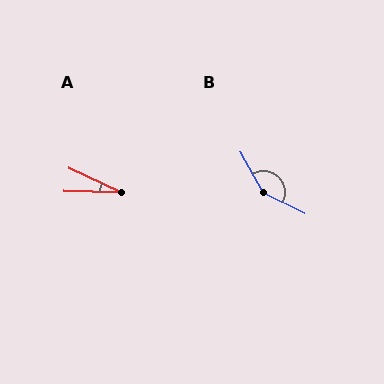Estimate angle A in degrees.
Approximately 24 degrees.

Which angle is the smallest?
A, at approximately 24 degrees.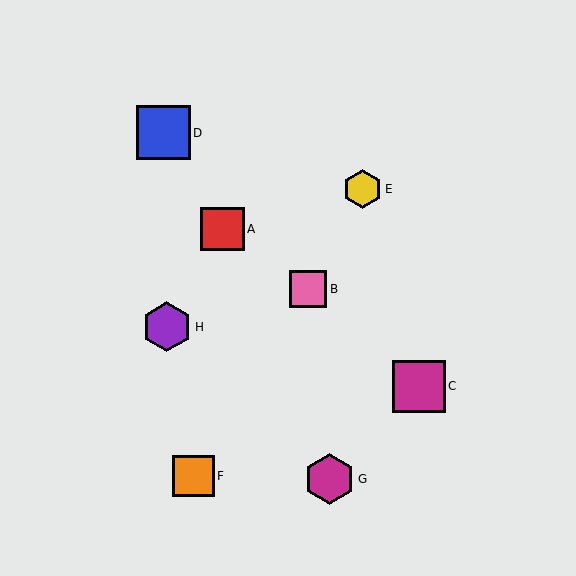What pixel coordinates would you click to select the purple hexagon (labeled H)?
Click at (167, 327) to select the purple hexagon H.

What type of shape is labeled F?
Shape F is an orange square.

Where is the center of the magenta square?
The center of the magenta square is at (419, 386).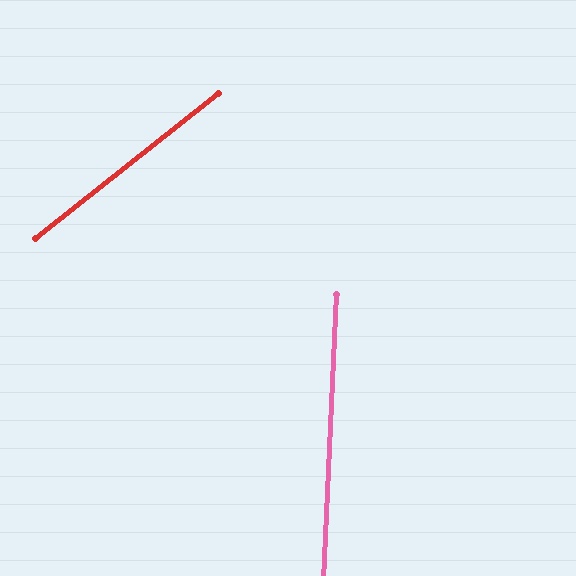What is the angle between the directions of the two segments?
Approximately 49 degrees.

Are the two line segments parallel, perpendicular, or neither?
Neither parallel nor perpendicular — they differ by about 49°.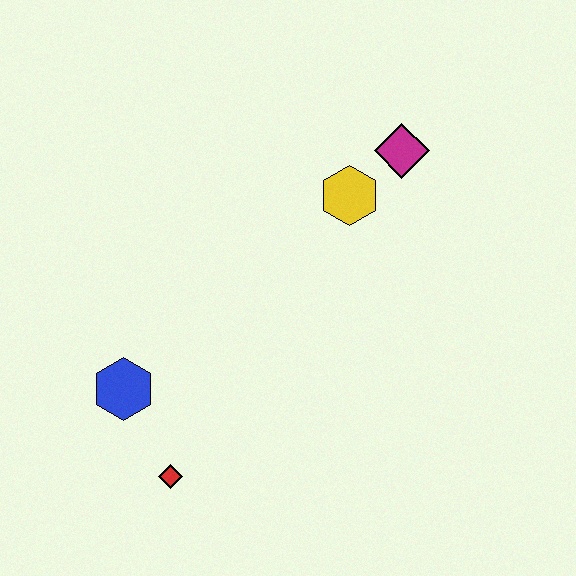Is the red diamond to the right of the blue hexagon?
Yes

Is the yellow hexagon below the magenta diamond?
Yes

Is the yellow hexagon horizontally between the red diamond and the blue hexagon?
No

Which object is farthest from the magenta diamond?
The red diamond is farthest from the magenta diamond.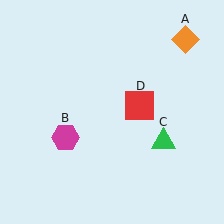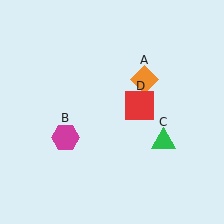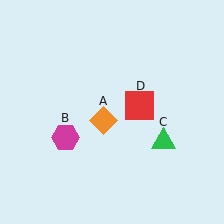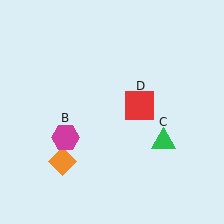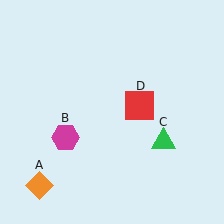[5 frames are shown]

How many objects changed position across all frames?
1 object changed position: orange diamond (object A).